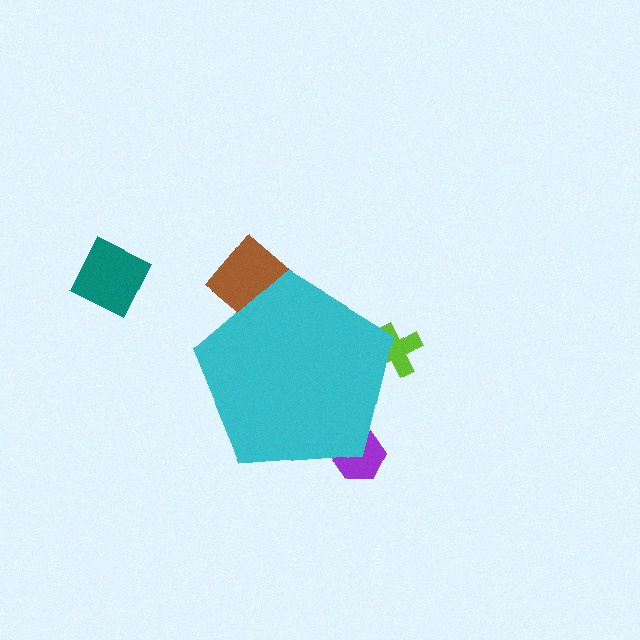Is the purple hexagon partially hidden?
Yes, the purple hexagon is partially hidden behind the cyan pentagon.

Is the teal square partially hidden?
No, the teal square is fully visible.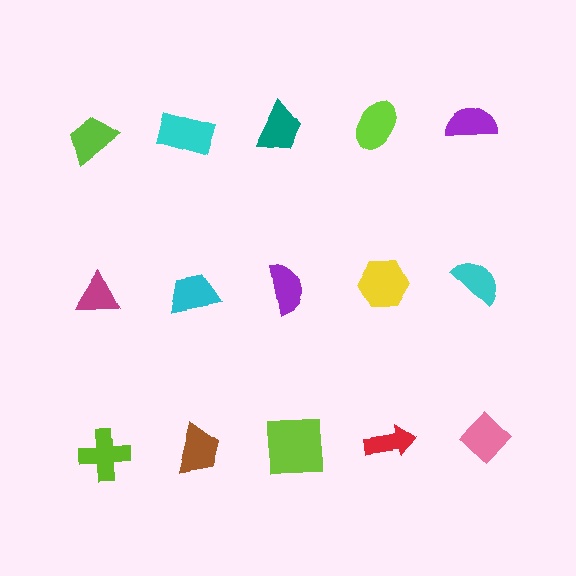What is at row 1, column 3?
A teal trapezoid.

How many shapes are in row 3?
5 shapes.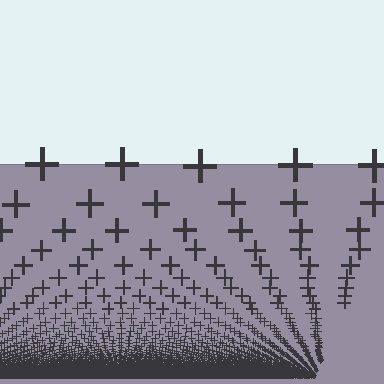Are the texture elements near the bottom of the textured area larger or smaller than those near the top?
Smaller. The gradient is inverted — elements near the bottom are smaller and denser.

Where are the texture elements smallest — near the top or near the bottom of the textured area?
Near the bottom.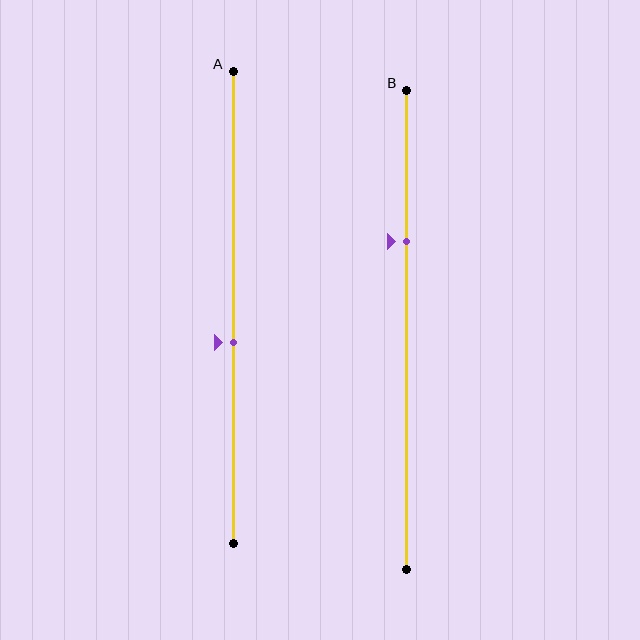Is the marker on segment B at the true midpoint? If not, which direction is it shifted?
No, the marker on segment B is shifted upward by about 18% of the segment length.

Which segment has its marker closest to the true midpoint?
Segment A has its marker closest to the true midpoint.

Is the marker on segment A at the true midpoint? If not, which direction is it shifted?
No, the marker on segment A is shifted downward by about 7% of the segment length.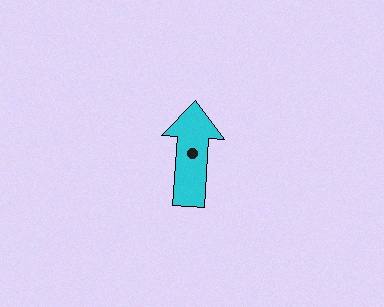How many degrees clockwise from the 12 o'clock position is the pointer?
Approximately 4 degrees.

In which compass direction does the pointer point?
North.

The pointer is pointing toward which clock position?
Roughly 12 o'clock.